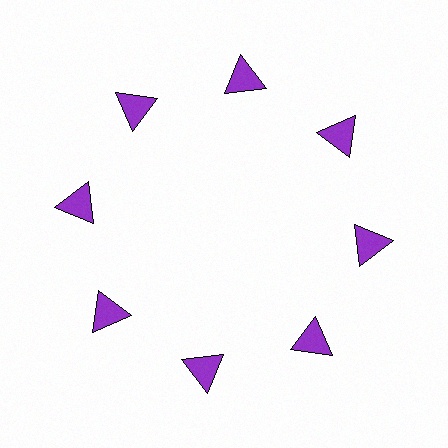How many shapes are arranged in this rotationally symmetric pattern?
There are 8 shapes, arranged in 8 groups of 1.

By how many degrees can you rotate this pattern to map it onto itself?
The pattern maps onto itself every 45 degrees of rotation.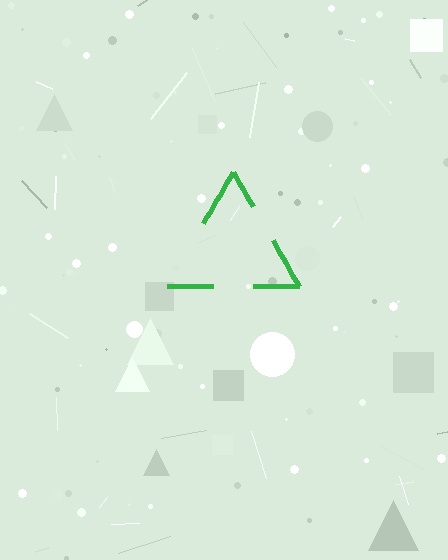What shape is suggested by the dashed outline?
The dashed outline suggests a triangle.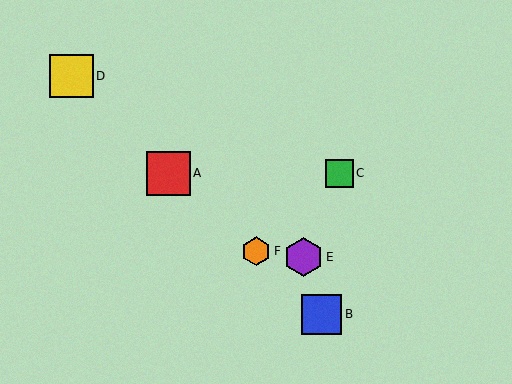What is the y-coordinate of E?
Object E is at y≈257.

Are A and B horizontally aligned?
No, A is at y≈173 and B is at y≈314.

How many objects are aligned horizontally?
2 objects (A, C) are aligned horizontally.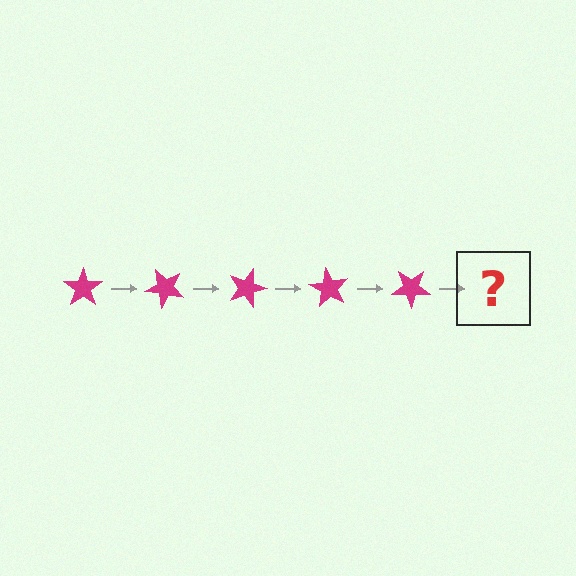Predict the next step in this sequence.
The next step is a magenta star rotated 225 degrees.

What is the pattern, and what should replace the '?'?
The pattern is that the star rotates 45 degrees each step. The '?' should be a magenta star rotated 225 degrees.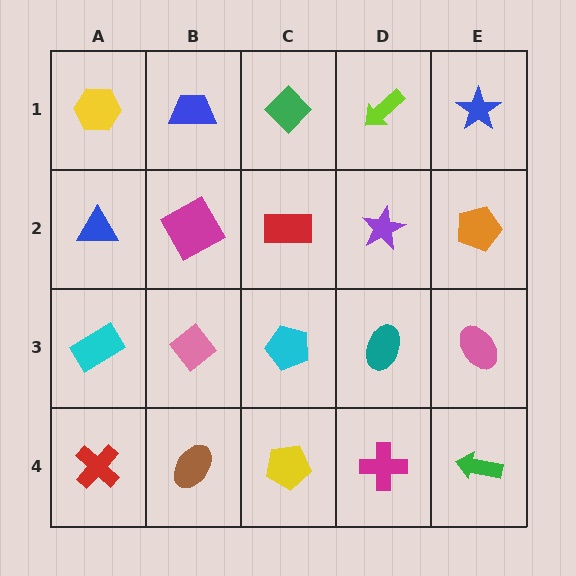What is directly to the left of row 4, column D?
A yellow pentagon.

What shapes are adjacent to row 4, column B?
A pink diamond (row 3, column B), a red cross (row 4, column A), a yellow pentagon (row 4, column C).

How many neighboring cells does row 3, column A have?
3.